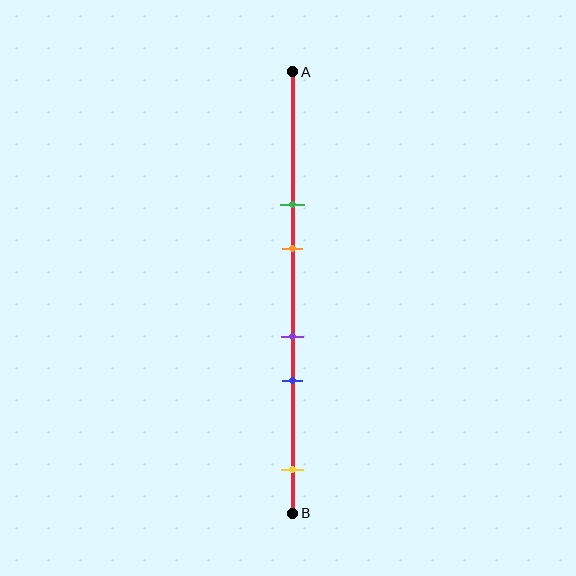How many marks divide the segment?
There are 5 marks dividing the segment.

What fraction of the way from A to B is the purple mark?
The purple mark is approximately 60% (0.6) of the way from A to B.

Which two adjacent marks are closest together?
The purple and blue marks are the closest adjacent pair.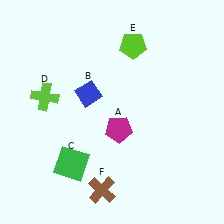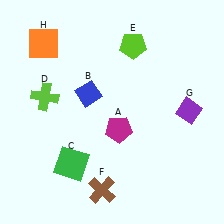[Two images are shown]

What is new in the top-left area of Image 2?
An orange square (H) was added in the top-left area of Image 2.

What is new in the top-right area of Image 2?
A purple diamond (G) was added in the top-right area of Image 2.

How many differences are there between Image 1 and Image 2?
There are 2 differences between the two images.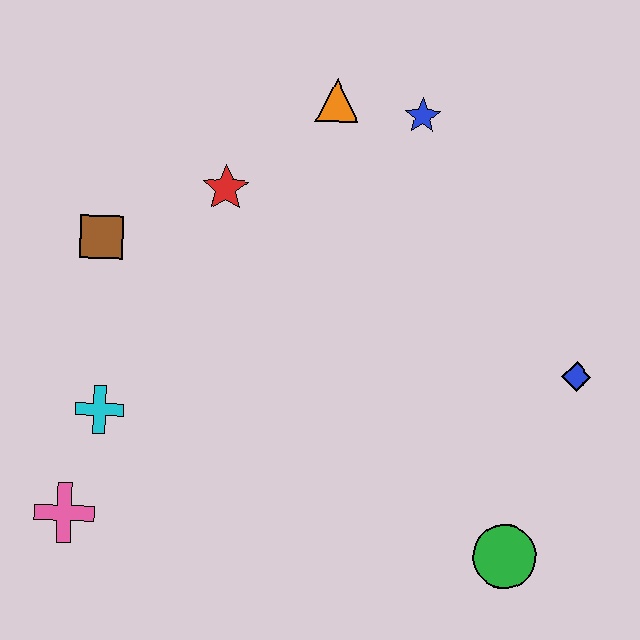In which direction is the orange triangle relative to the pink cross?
The orange triangle is above the pink cross.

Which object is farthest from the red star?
The green circle is farthest from the red star.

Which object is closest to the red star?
The brown square is closest to the red star.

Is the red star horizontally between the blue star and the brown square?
Yes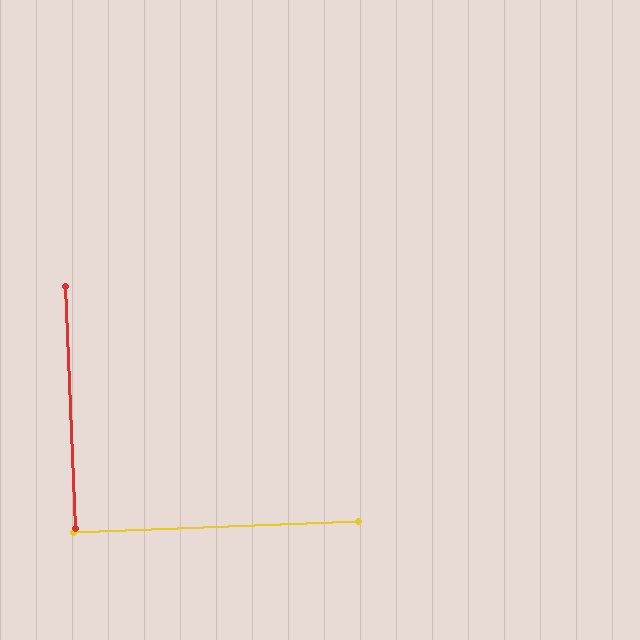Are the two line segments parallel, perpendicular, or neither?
Perpendicular — they meet at approximately 90°.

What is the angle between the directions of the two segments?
Approximately 90 degrees.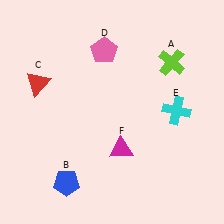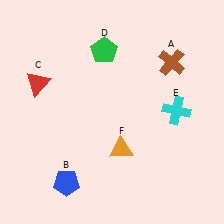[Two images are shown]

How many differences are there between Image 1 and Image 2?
There are 3 differences between the two images.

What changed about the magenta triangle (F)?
In Image 1, F is magenta. In Image 2, it changed to orange.